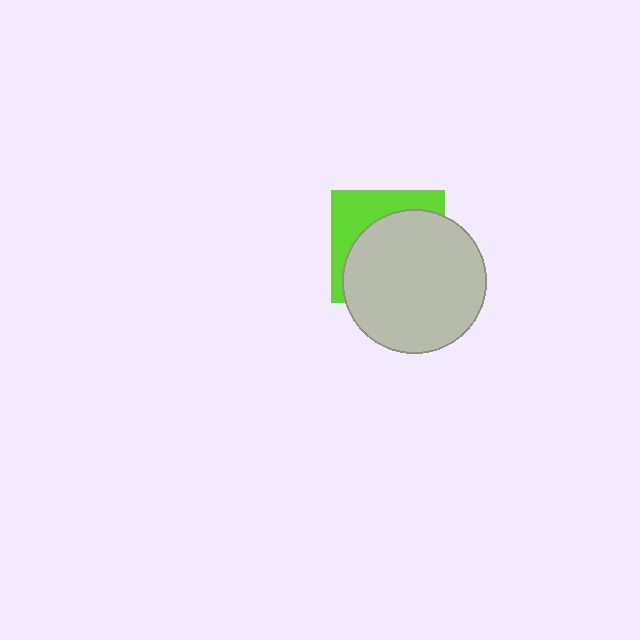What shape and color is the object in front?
The object in front is a light gray circle.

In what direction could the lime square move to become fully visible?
The lime square could move toward the upper-left. That would shift it out from behind the light gray circle entirely.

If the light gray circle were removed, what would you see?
You would see the complete lime square.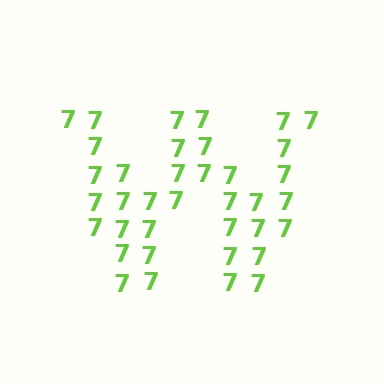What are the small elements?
The small elements are digit 7's.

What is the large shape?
The large shape is the letter W.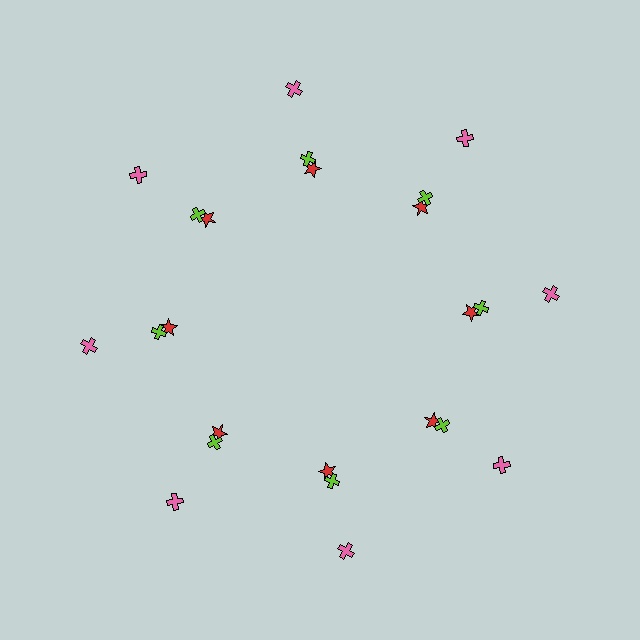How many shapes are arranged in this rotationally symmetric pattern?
There are 24 shapes, arranged in 8 groups of 3.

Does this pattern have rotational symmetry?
Yes, this pattern has 8-fold rotational symmetry. It looks the same after rotating 45 degrees around the center.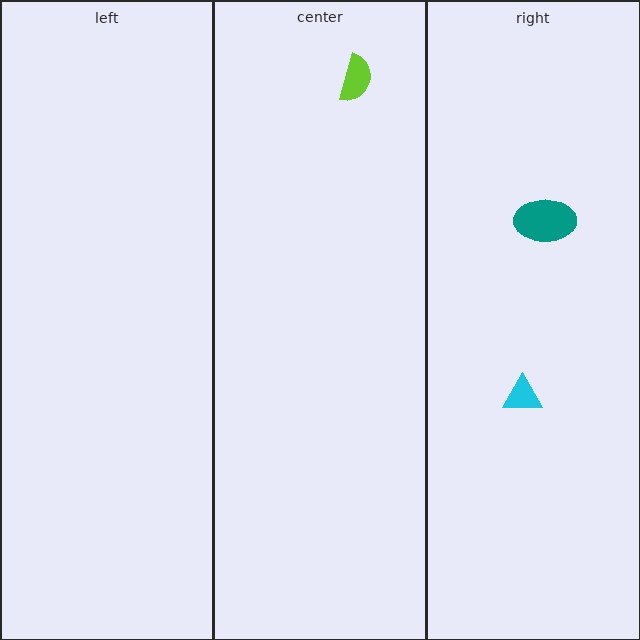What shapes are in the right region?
The cyan triangle, the teal ellipse.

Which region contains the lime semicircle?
The center region.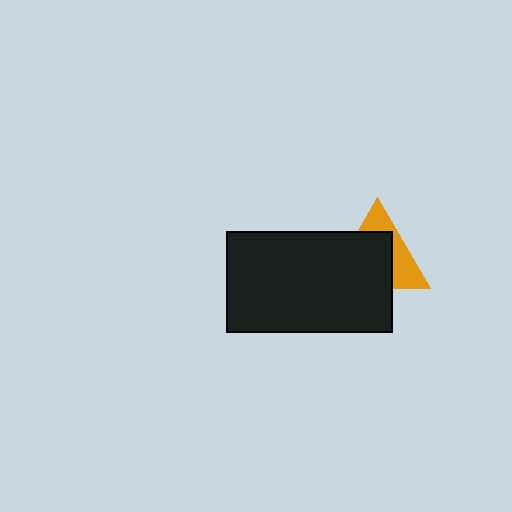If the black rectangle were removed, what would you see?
You would see the complete orange triangle.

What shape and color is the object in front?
The object in front is a black rectangle.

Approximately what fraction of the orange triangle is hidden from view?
Roughly 61% of the orange triangle is hidden behind the black rectangle.